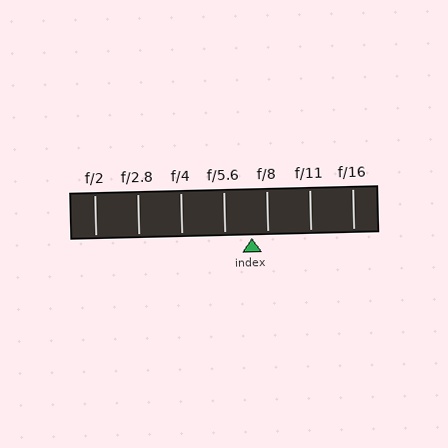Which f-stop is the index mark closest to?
The index mark is closest to f/8.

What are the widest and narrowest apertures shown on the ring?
The widest aperture shown is f/2 and the narrowest is f/16.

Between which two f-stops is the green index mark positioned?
The index mark is between f/5.6 and f/8.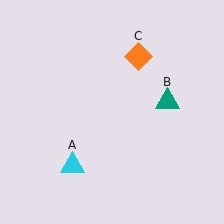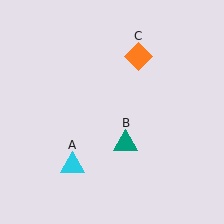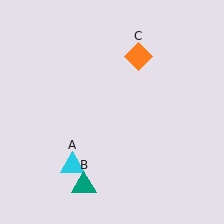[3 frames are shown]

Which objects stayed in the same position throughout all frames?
Cyan triangle (object A) and orange diamond (object C) remained stationary.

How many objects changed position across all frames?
1 object changed position: teal triangle (object B).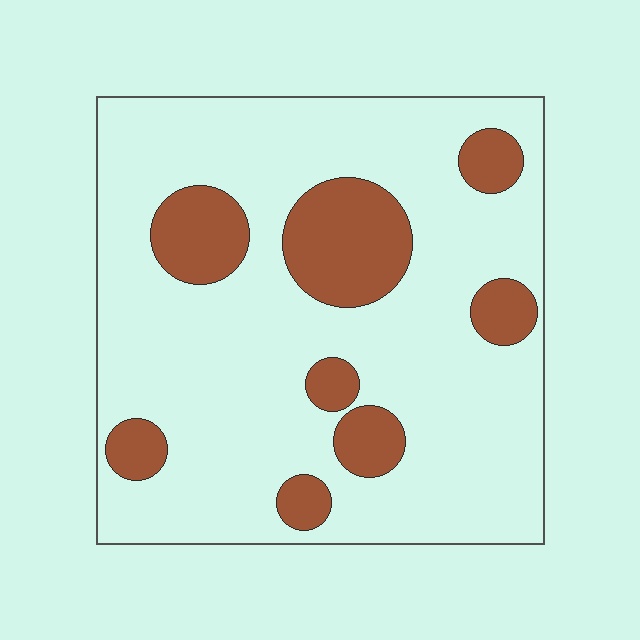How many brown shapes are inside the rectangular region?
8.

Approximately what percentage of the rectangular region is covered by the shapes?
Approximately 20%.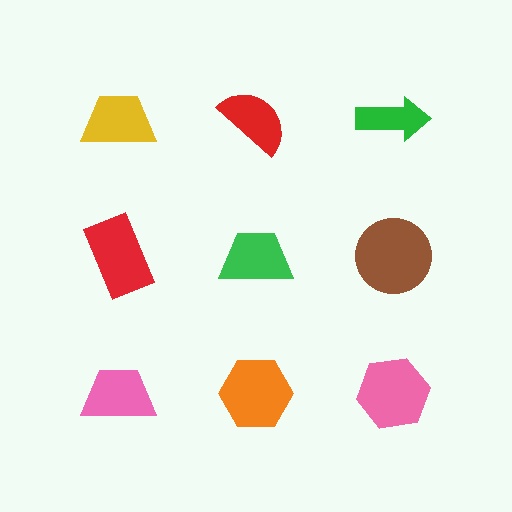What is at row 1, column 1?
A yellow trapezoid.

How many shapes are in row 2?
3 shapes.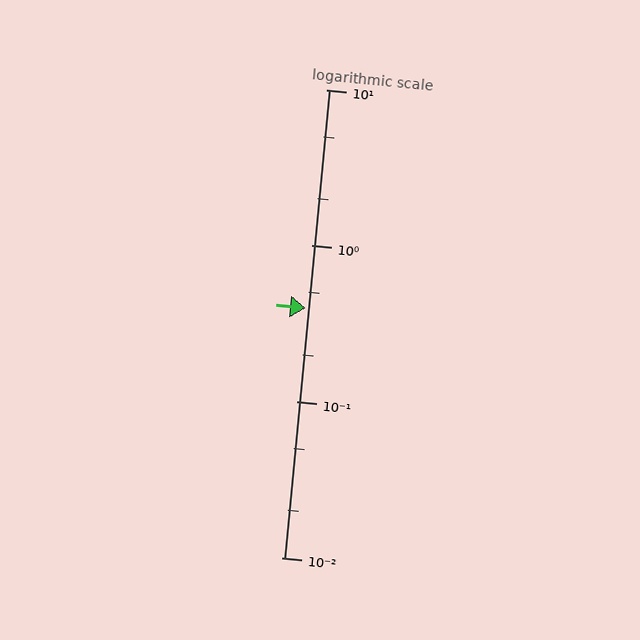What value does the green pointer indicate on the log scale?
The pointer indicates approximately 0.4.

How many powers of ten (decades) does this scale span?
The scale spans 3 decades, from 0.01 to 10.